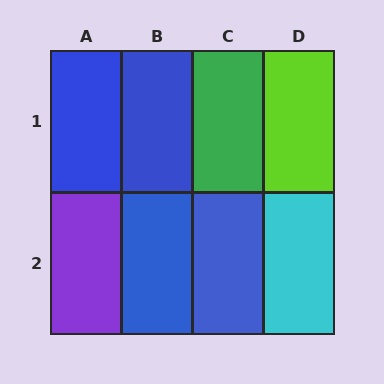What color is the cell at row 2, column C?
Blue.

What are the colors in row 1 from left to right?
Blue, blue, green, lime.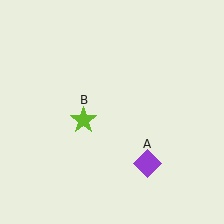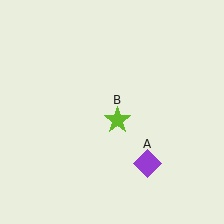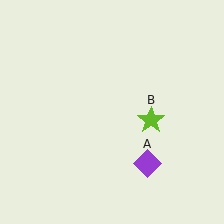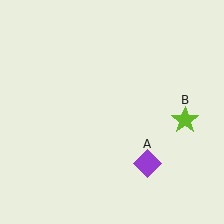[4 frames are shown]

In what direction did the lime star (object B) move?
The lime star (object B) moved right.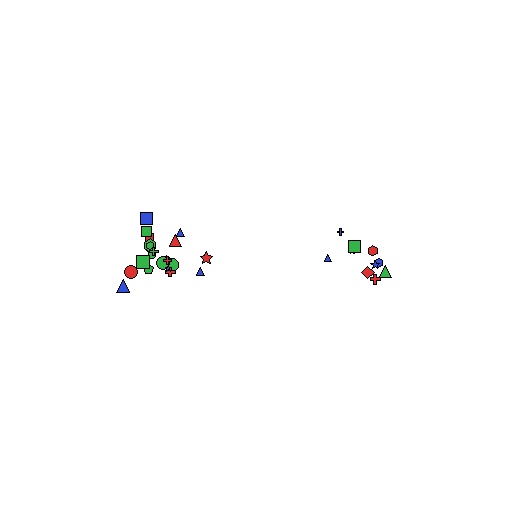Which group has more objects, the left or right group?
The left group.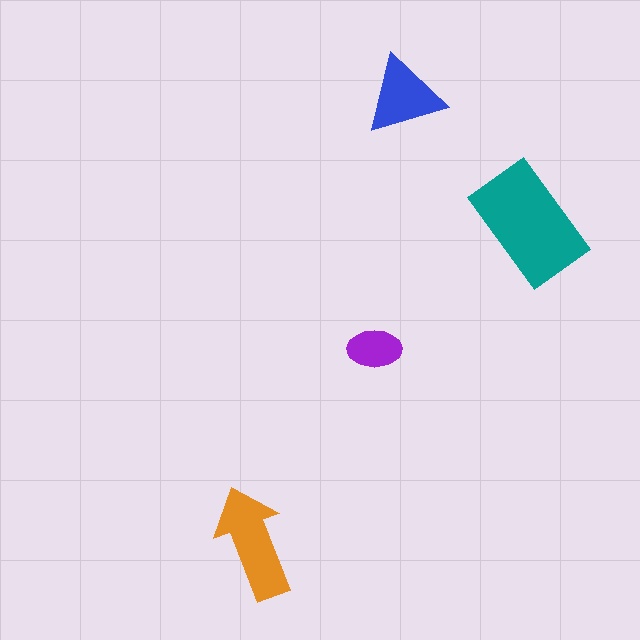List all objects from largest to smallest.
The teal rectangle, the orange arrow, the blue triangle, the purple ellipse.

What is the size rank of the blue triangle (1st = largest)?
3rd.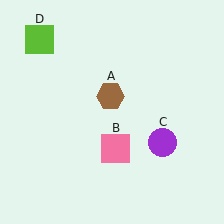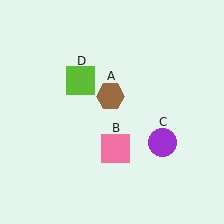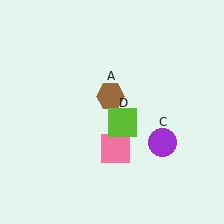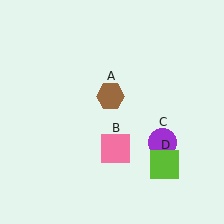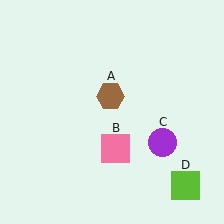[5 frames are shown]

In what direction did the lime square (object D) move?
The lime square (object D) moved down and to the right.